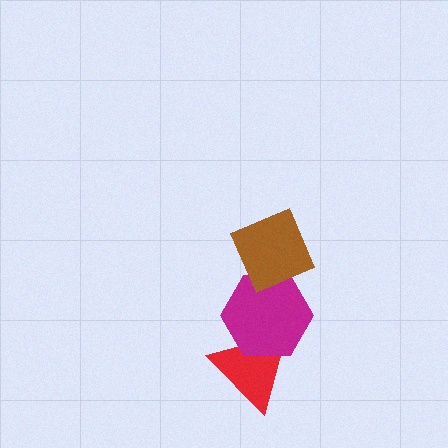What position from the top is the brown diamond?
The brown diamond is 1st from the top.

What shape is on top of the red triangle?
The magenta hexagon is on top of the red triangle.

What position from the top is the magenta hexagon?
The magenta hexagon is 2nd from the top.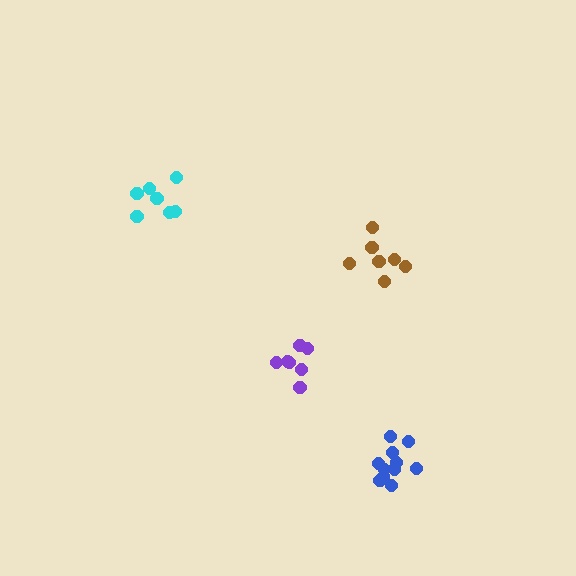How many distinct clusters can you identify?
There are 4 distinct clusters.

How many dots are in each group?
Group 1: 8 dots, Group 2: 7 dots, Group 3: 11 dots, Group 4: 7 dots (33 total).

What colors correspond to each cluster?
The clusters are colored: purple, cyan, blue, brown.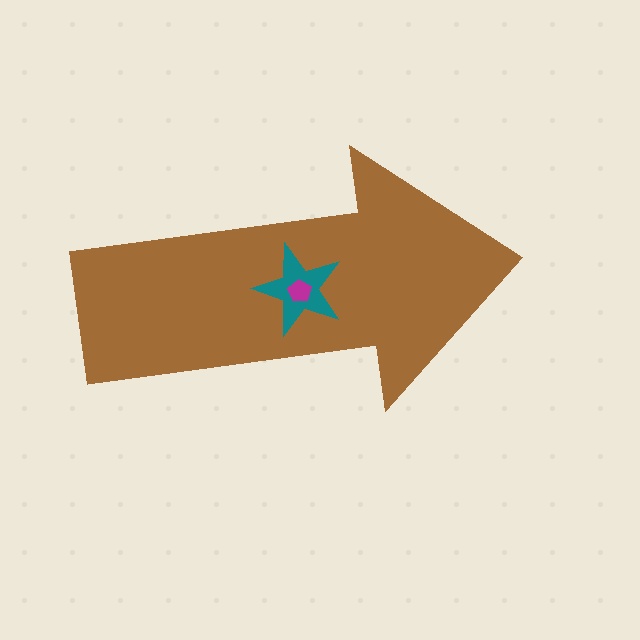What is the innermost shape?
The magenta pentagon.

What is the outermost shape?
The brown arrow.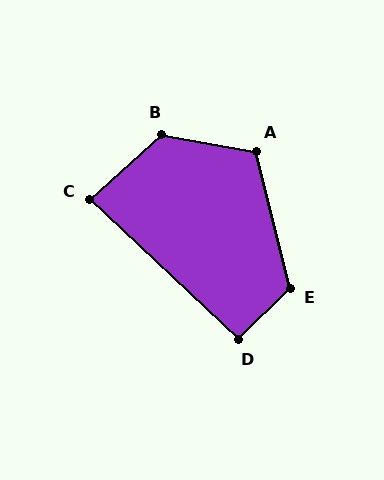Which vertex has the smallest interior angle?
C, at approximately 86 degrees.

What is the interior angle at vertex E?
Approximately 120 degrees (obtuse).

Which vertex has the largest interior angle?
B, at approximately 128 degrees.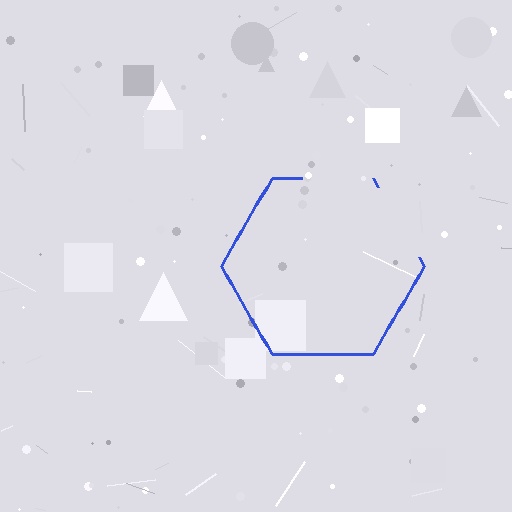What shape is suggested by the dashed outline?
The dashed outline suggests a hexagon.